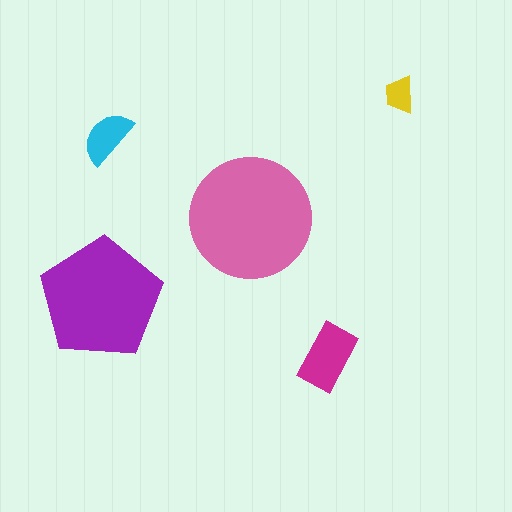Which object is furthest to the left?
The purple pentagon is leftmost.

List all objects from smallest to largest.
The yellow trapezoid, the cyan semicircle, the magenta rectangle, the purple pentagon, the pink circle.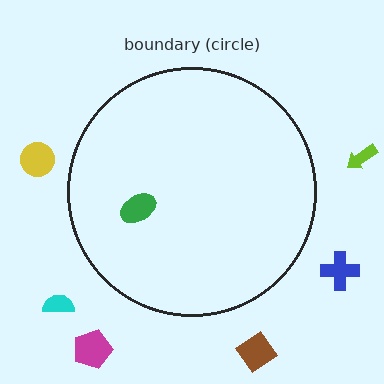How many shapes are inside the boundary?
1 inside, 6 outside.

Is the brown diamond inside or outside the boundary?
Outside.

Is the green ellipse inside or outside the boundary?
Inside.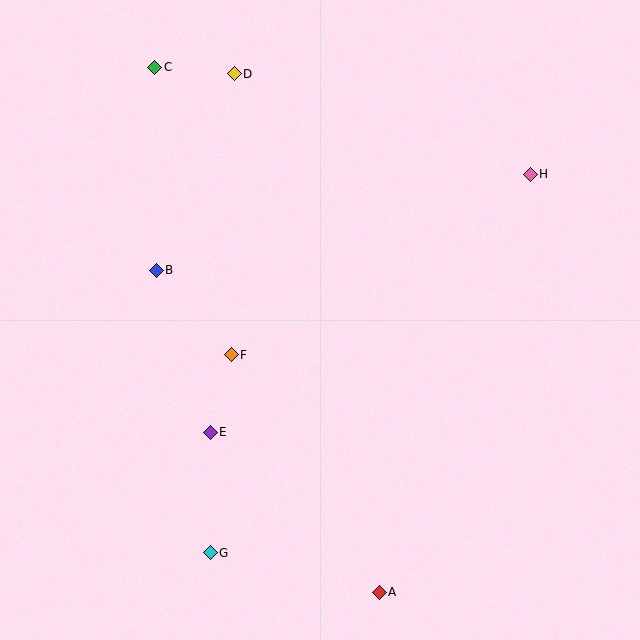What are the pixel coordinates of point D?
Point D is at (234, 74).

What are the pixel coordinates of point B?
Point B is at (156, 270).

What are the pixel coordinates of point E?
Point E is at (210, 432).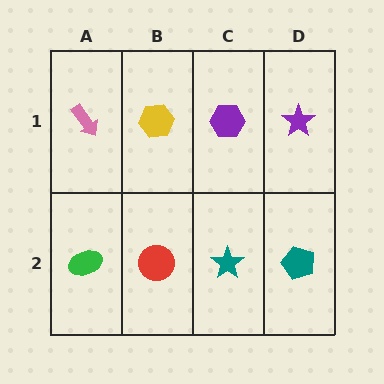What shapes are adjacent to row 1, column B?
A red circle (row 2, column B), a pink arrow (row 1, column A), a purple hexagon (row 1, column C).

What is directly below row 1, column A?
A green ellipse.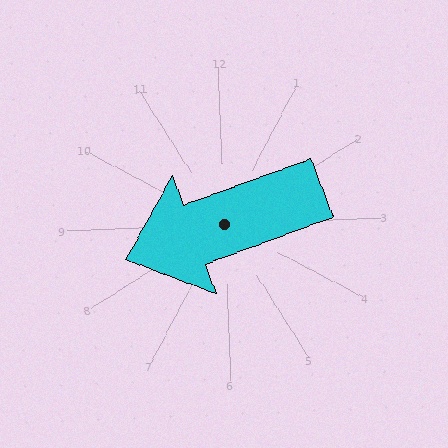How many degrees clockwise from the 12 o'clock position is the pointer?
Approximately 252 degrees.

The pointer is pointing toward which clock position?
Roughly 8 o'clock.